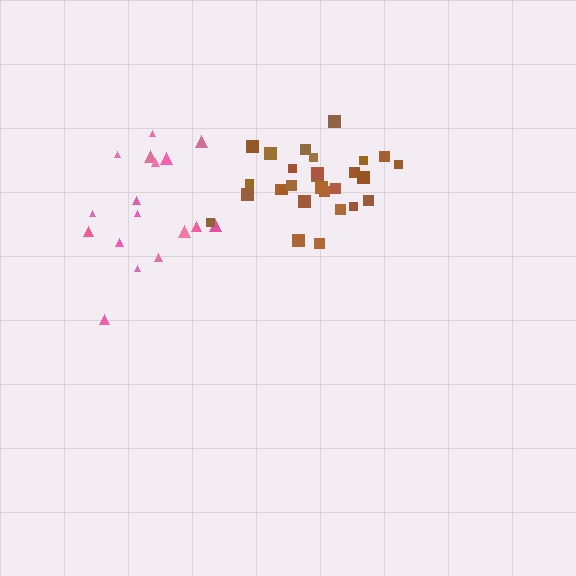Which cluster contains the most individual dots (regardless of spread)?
Brown (28).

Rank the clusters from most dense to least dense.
brown, pink.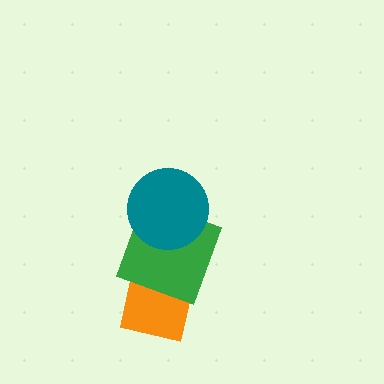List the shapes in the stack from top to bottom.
From top to bottom: the teal circle, the green square, the orange square.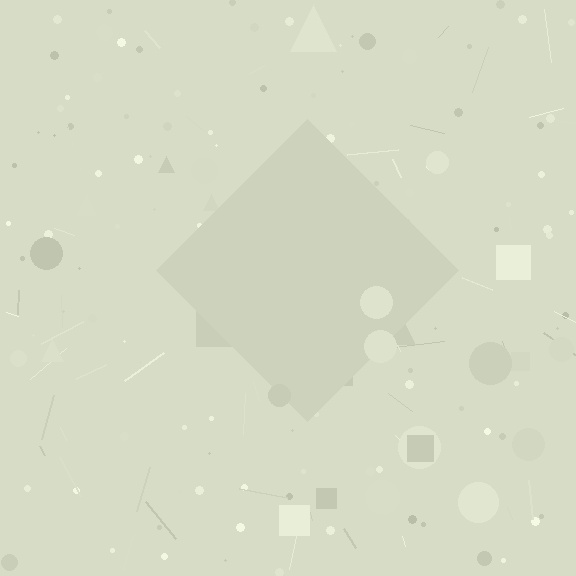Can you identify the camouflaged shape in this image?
The camouflaged shape is a diamond.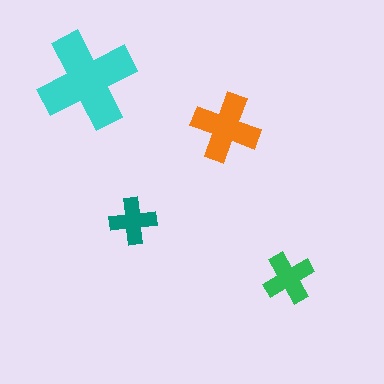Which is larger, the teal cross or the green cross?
The green one.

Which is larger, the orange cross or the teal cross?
The orange one.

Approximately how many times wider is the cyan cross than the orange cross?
About 1.5 times wider.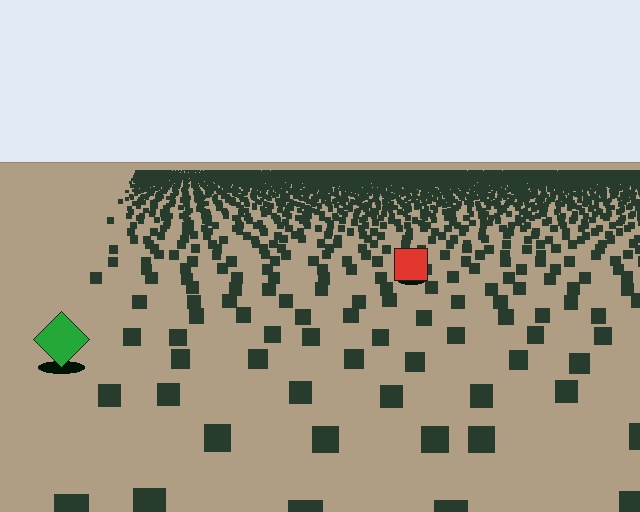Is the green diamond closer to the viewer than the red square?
Yes. The green diamond is closer — you can tell from the texture gradient: the ground texture is coarser near it.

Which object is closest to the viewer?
The green diamond is closest. The texture marks near it are larger and more spread out.